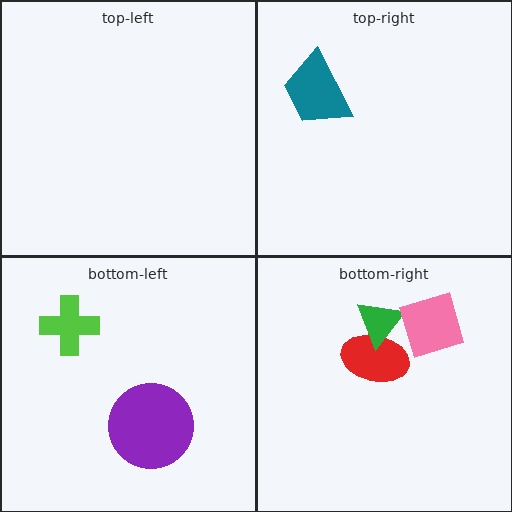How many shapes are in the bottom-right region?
3.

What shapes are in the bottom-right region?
The red ellipse, the green triangle, the pink diamond.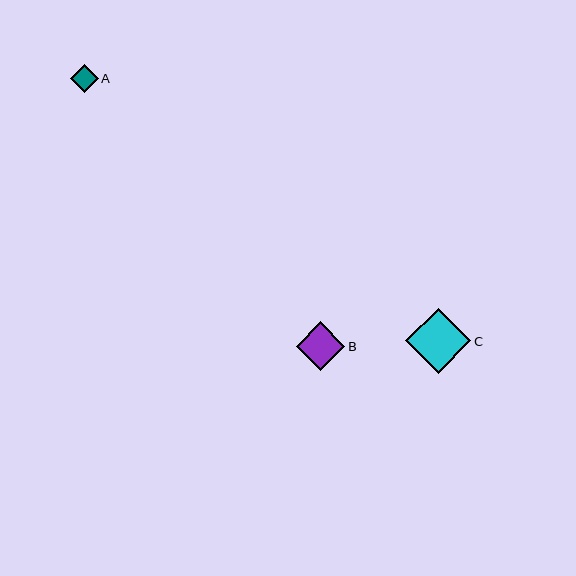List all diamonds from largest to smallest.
From largest to smallest: C, B, A.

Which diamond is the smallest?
Diamond A is the smallest with a size of approximately 28 pixels.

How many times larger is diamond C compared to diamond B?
Diamond C is approximately 1.3 times the size of diamond B.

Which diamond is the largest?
Diamond C is the largest with a size of approximately 65 pixels.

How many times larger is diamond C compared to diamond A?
Diamond C is approximately 2.3 times the size of diamond A.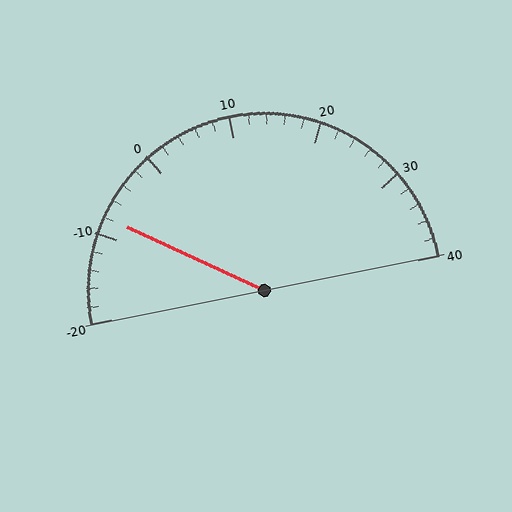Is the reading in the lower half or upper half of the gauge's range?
The reading is in the lower half of the range (-20 to 40).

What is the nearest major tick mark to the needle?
The nearest major tick mark is -10.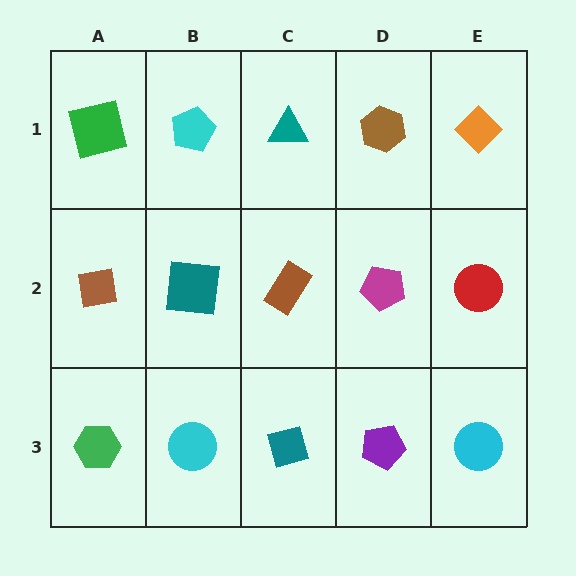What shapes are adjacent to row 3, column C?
A brown rectangle (row 2, column C), a cyan circle (row 3, column B), a purple pentagon (row 3, column D).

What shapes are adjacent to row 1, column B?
A teal square (row 2, column B), a green square (row 1, column A), a teal triangle (row 1, column C).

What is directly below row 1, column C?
A brown rectangle.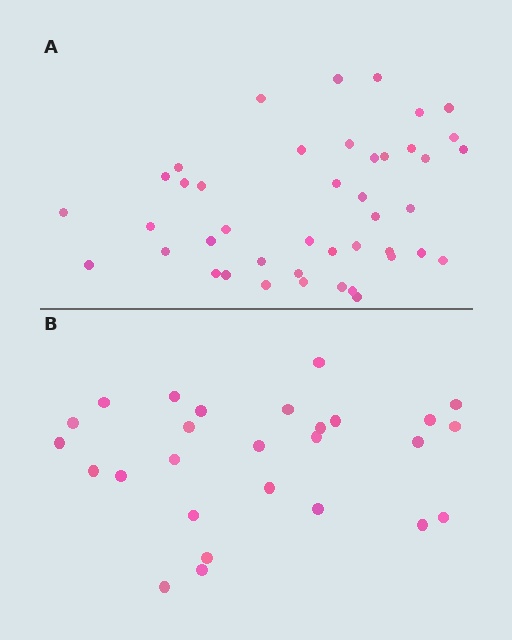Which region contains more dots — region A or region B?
Region A (the top region) has more dots.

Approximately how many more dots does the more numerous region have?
Region A has approximately 15 more dots than region B.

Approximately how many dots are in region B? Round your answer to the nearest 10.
About 30 dots. (The exact count is 27, which rounds to 30.)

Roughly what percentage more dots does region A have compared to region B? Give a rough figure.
About 60% more.